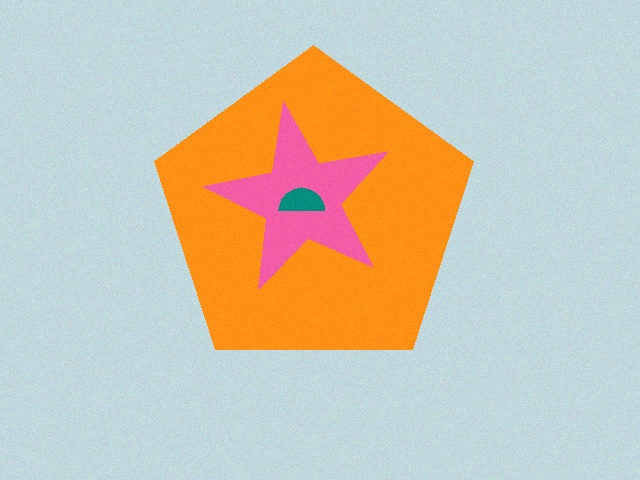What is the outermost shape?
The orange pentagon.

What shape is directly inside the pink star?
The teal semicircle.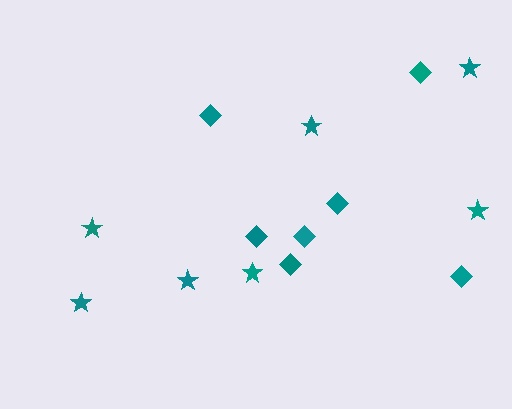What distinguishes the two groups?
There are 2 groups: one group of stars (7) and one group of diamonds (7).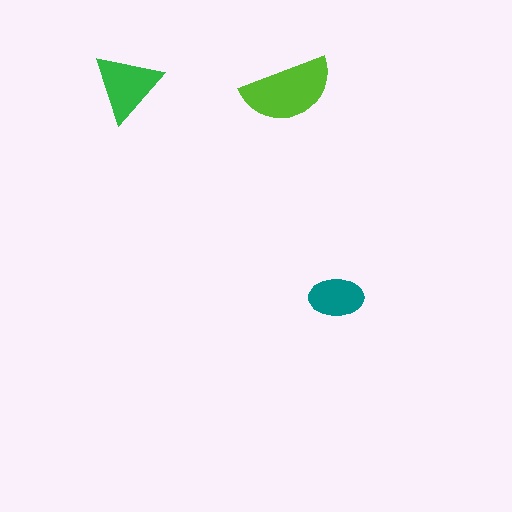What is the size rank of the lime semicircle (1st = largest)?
1st.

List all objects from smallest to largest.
The teal ellipse, the green triangle, the lime semicircle.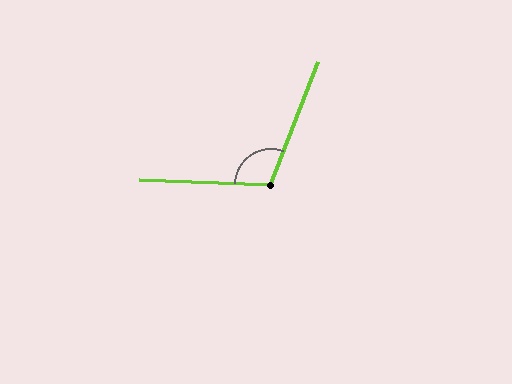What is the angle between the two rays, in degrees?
Approximately 109 degrees.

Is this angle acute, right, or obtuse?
It is obtuse.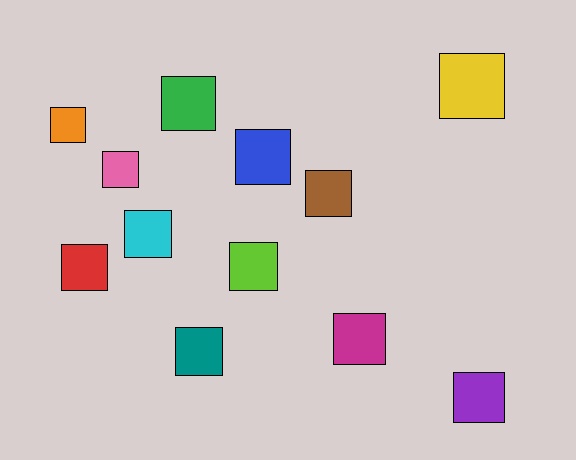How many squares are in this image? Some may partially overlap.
There are 12 squares.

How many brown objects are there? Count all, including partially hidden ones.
There is 1 brown object.